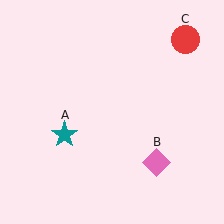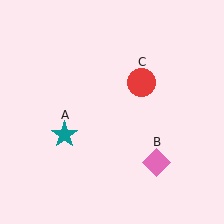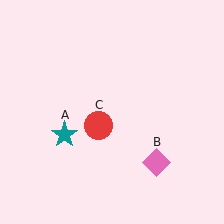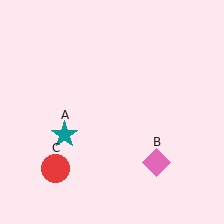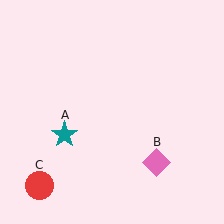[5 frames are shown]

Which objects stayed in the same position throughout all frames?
Teal star (object A) and pink diamond (object B) remained stationary.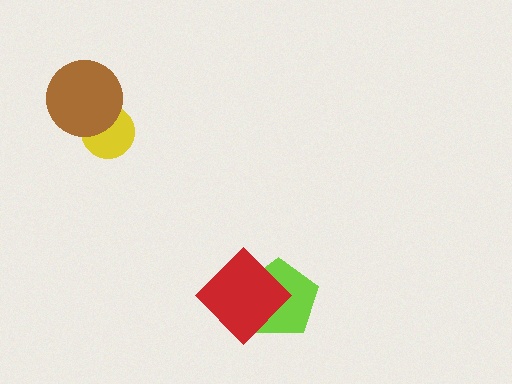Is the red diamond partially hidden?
No, no other shape covers it.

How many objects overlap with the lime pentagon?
1 object overlaps with the lime pentagon.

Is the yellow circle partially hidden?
Yes, it is partially covered by another shape.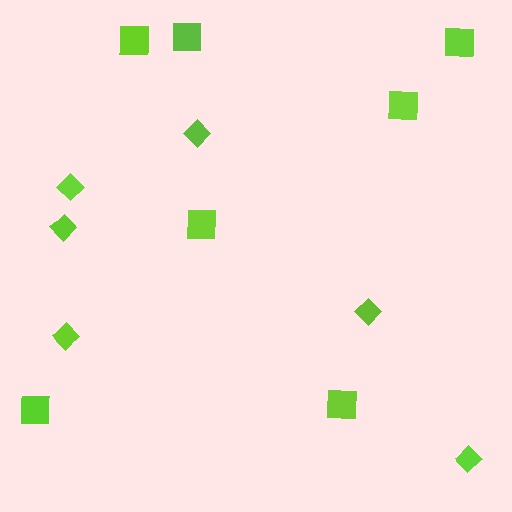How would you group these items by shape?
There are 2 groups: one group of squares (7) and one group of diamonds (6).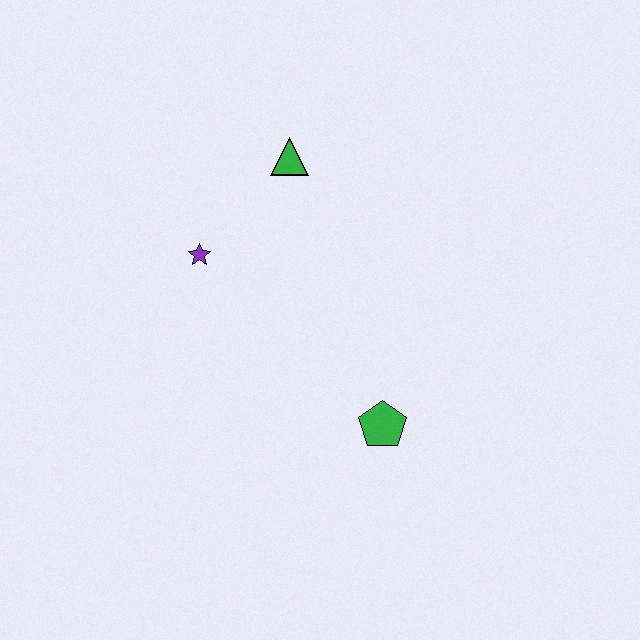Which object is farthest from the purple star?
The green pentagon is farthest from the purple star.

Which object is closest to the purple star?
The green triangle is closest to the purple star.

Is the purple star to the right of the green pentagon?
No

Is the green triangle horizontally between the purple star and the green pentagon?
Yes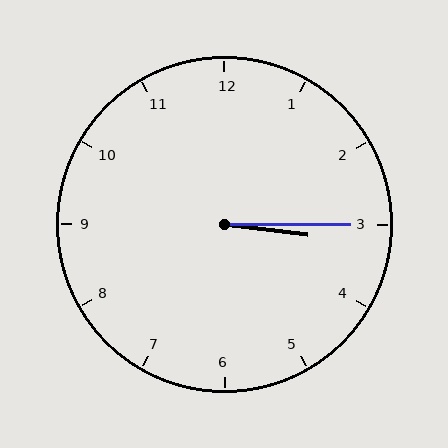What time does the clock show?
3:15.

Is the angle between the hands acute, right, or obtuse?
It is acute.